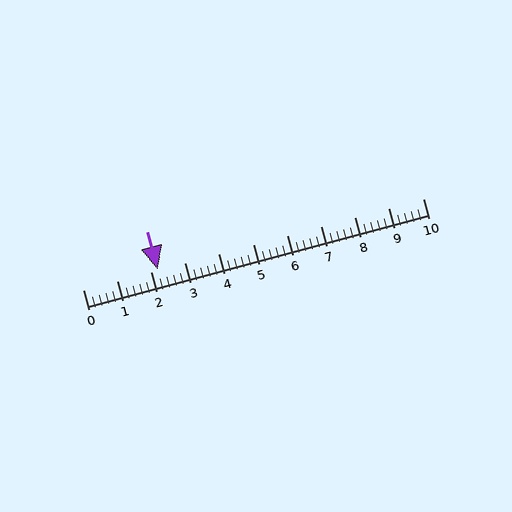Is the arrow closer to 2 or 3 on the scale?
The arrow is closer to 2.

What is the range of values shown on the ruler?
The ruler shows values from 0 to 10.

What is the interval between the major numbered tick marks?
The major tick marks are spaced 1 units apart.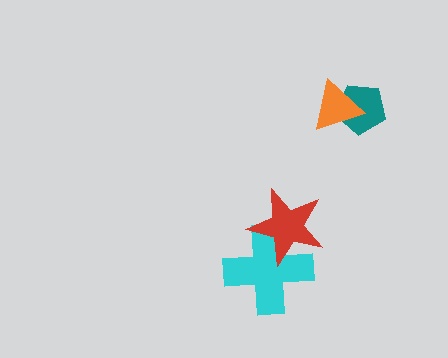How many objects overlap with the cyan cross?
1 object overlaps with the cyan cross.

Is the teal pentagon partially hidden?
Yes, it is partially covered by another shape.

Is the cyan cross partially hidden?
Yes, it is partially covered by another shape.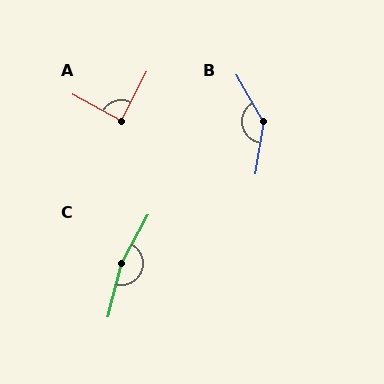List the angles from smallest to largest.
A (88°), B (140°), C (166°).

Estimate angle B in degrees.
Approximately 140 degrees.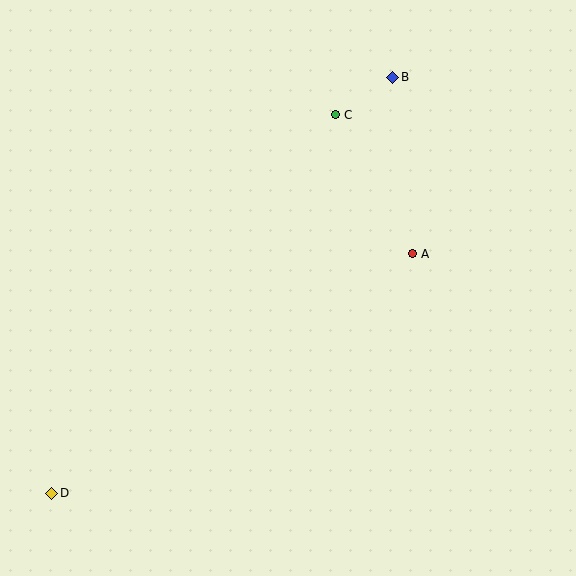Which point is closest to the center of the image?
Point A at (413, 254) is closest to the center.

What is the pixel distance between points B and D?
The distance between B and D is 538 pixels.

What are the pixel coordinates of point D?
Point D is at (52, 493).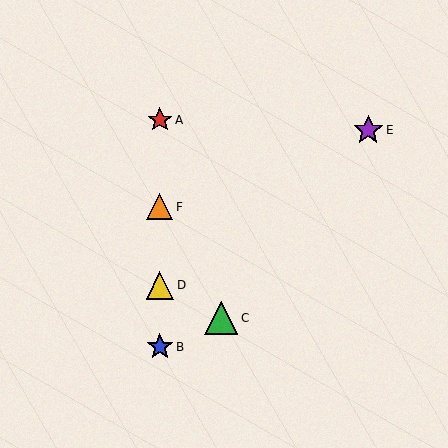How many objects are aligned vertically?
4 objects (A, B, D, F) are aligned vertically.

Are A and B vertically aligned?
Yes, both are at x≈160.